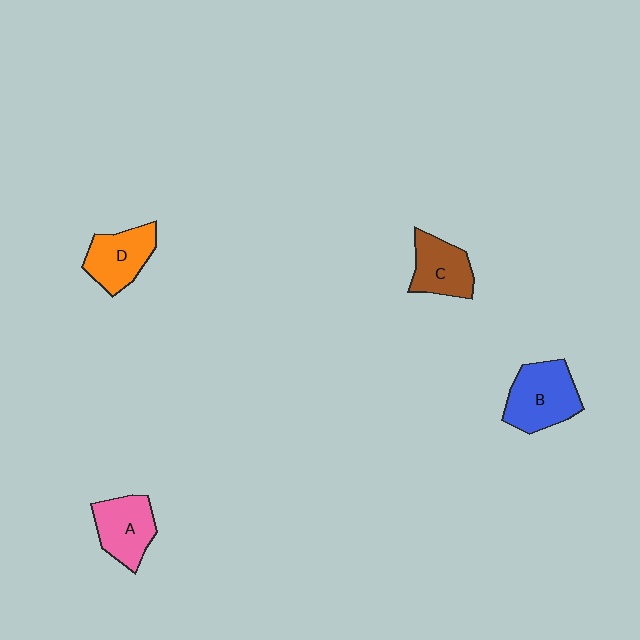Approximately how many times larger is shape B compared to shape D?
Approximately 1.2 times.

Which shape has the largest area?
Shape B (blue).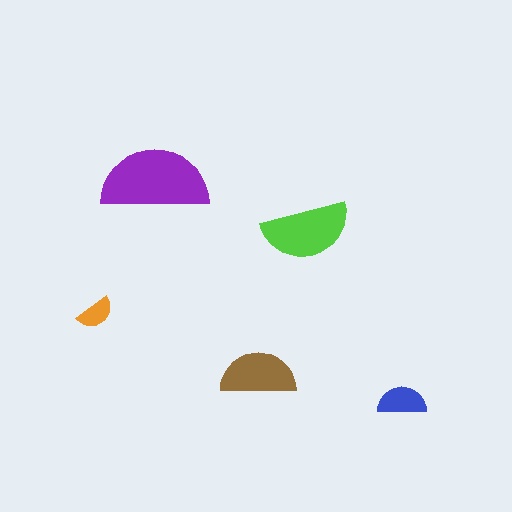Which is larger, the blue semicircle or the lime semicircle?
The lime one.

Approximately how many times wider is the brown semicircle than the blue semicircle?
About 1.5 times wider.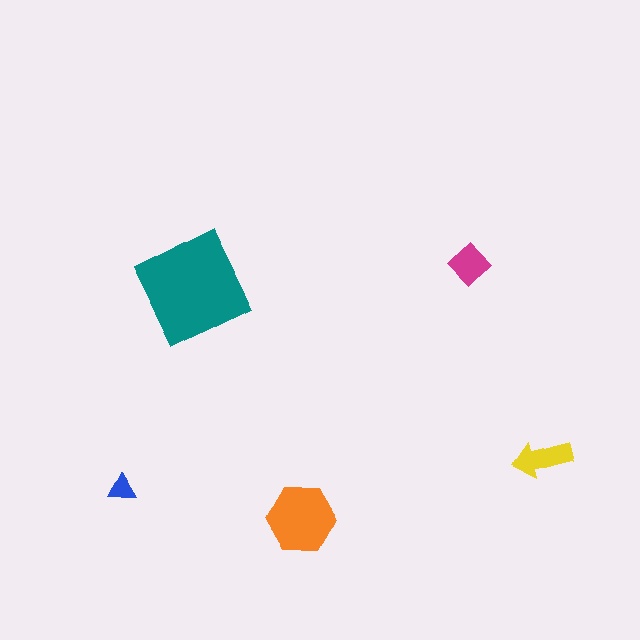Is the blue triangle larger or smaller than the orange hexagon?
Smaller.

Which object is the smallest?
The blue triangle.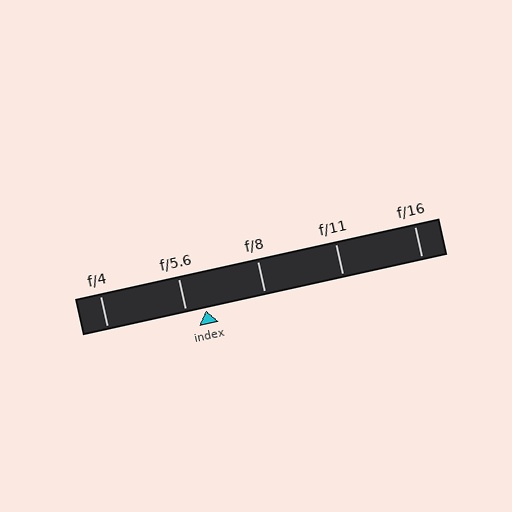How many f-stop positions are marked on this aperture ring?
There are 5 f-stop positions marked.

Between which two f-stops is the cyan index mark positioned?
The index mark is between f/5.6 and f/8.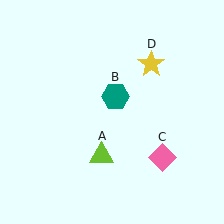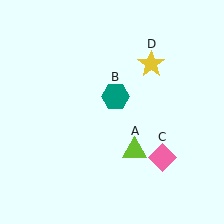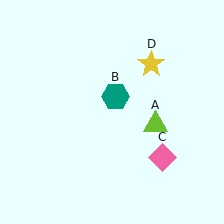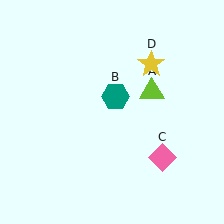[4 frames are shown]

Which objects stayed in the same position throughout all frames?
Teal hexagon (object B) and pink diamond (object C) and yellow star (object D) remained stationary.